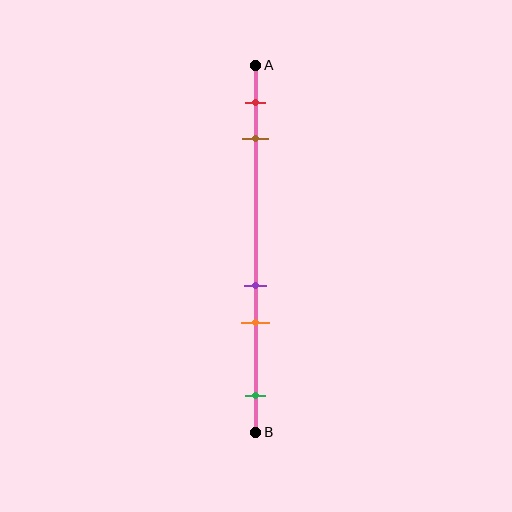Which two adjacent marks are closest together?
The purple and orange marks are the closest adjacent pair.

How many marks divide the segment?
There are 5 marks dividing the segment.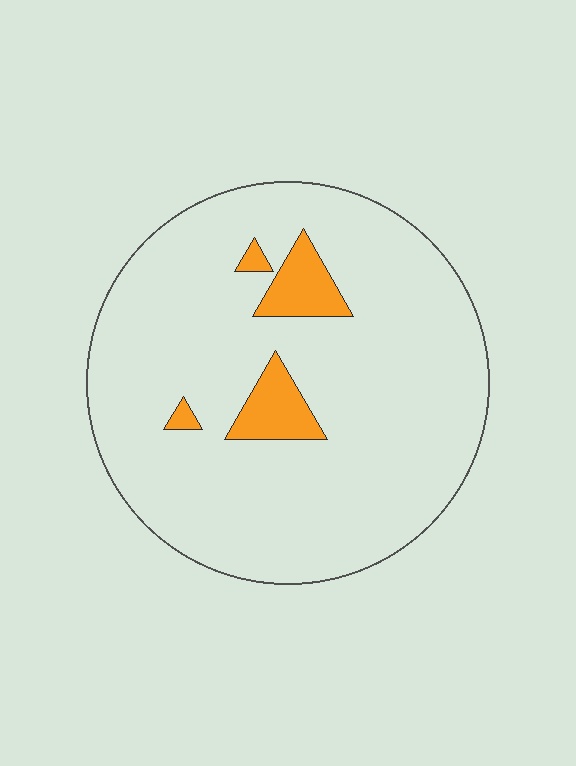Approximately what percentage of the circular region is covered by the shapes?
Approximately 10%.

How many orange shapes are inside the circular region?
4.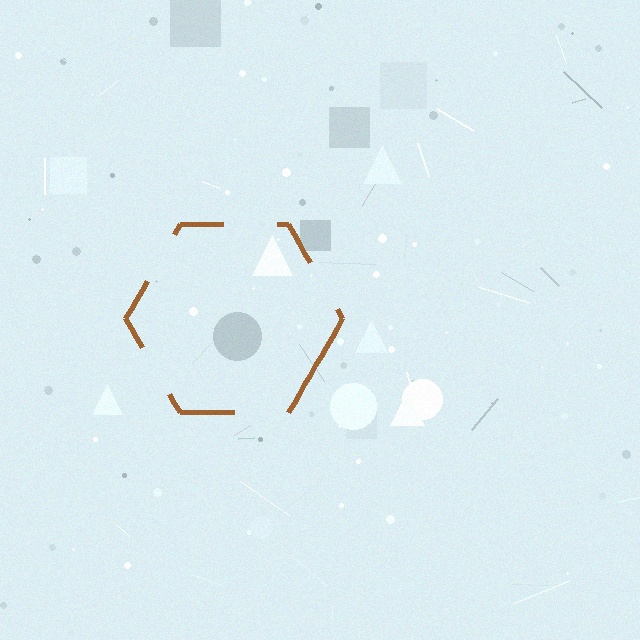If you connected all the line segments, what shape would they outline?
They would outline a hexagon.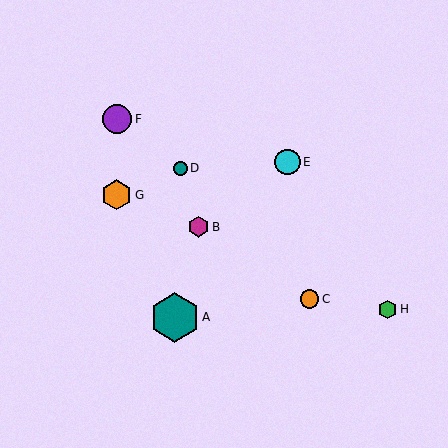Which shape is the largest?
The teal hexagon (labeled A) is the largest.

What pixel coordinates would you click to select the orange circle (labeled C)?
Click at (309, 299) to select the orange circle C.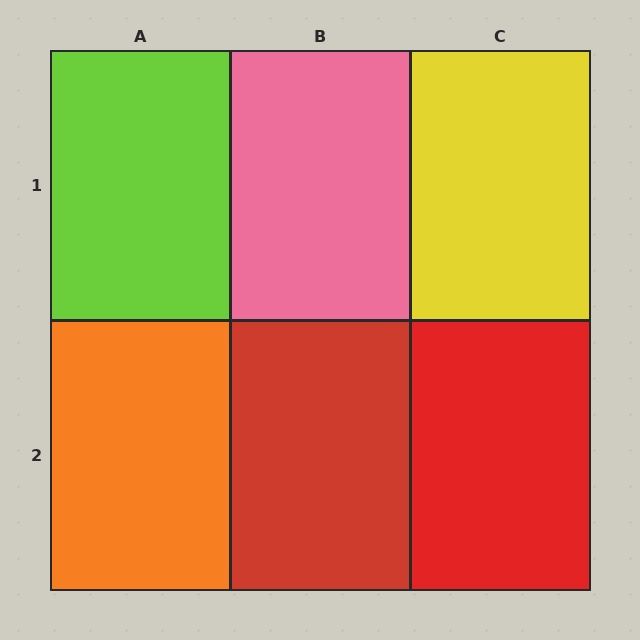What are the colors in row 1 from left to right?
Lime, pink, yellow.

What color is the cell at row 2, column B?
Red.